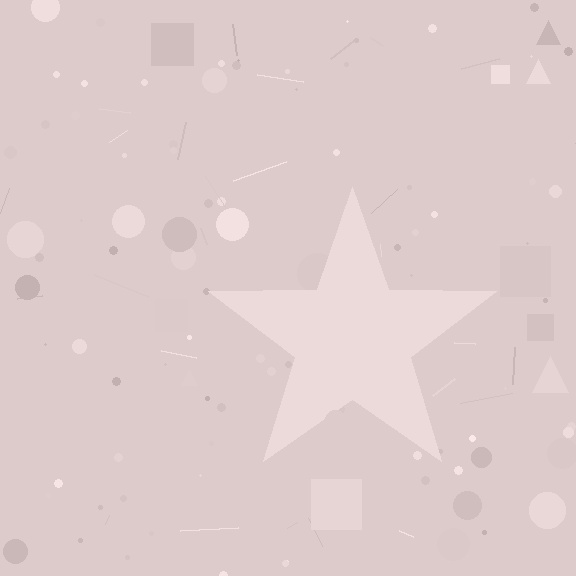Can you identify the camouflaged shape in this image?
The camouflaged shape is a star.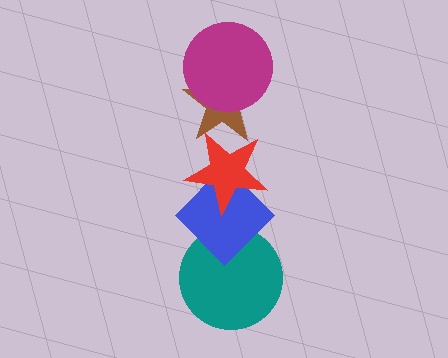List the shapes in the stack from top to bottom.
From top to bottom: the magenta circle, the brown star, the red star, the blue diamond, the teal circle.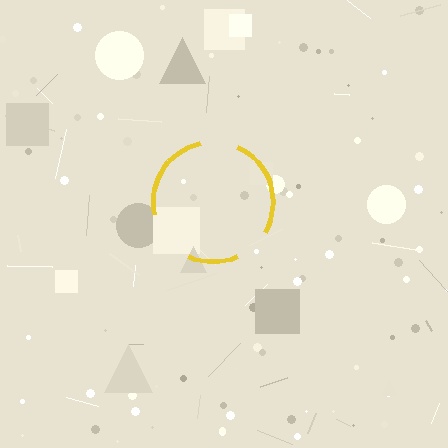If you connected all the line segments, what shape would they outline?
They would outline a circle.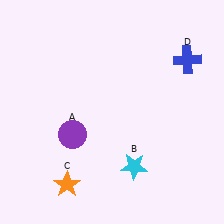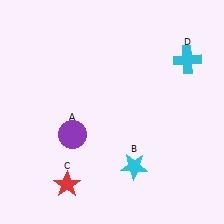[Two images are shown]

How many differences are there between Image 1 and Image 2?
There are 2 differences between the two images.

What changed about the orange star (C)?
In Image 1, C is orange. In Image 2, it changed to red.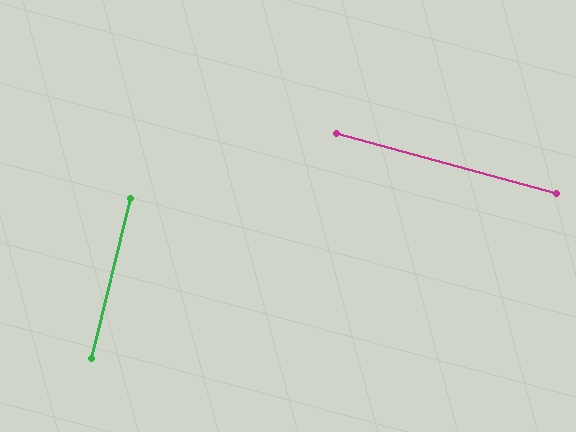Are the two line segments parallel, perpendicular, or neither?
Perpendicular — they meet at approximately 89°.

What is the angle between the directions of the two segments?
Approximately 89 degrees.